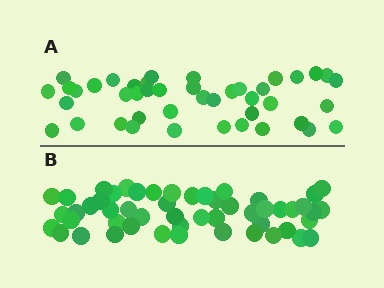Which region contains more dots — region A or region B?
Region B (the bottom region) has more dots.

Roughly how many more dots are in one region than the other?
Region B has roughly 8 or so more dots than region A.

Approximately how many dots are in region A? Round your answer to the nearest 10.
About 40 dots. (The exact count is 43, which rounds to 40.)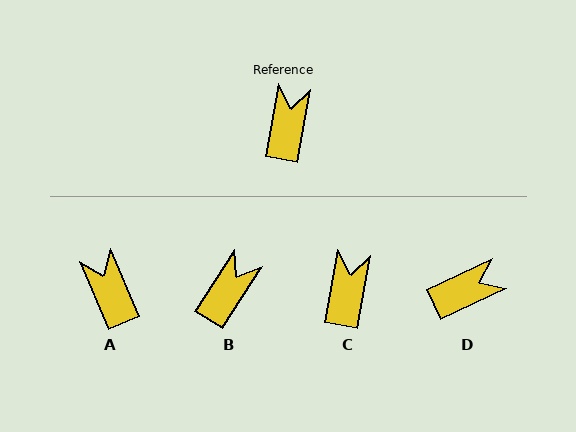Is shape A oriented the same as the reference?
No, it is off by about 34 degrees.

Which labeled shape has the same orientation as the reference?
C.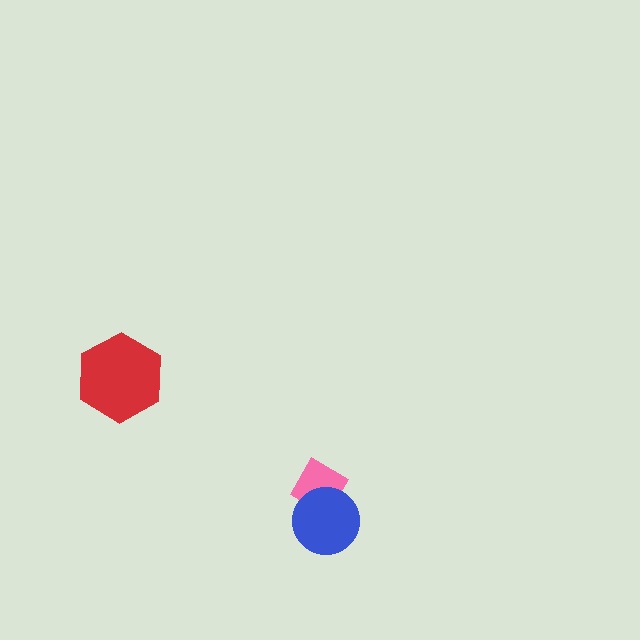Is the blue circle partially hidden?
No, no other shape covers it.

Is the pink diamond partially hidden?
Yes, it is partially covered by another shape.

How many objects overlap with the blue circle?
1 object overlaps with the blue circle.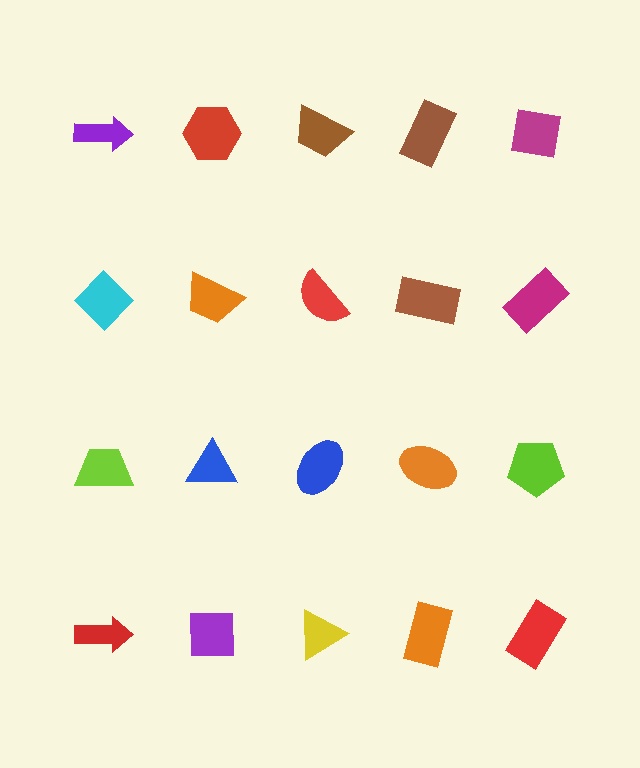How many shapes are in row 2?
5 shapes.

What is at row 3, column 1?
A lime trapezoid.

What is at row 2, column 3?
A red semicircle.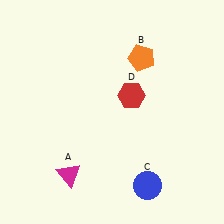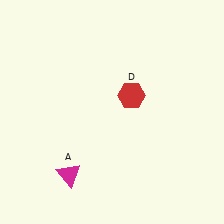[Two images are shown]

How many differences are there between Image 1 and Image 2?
There are 2 differences between the two images.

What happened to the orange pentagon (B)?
The orange pentagon (B) was removed in Image 2. It was in the top-right area of Image 1.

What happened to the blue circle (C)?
The blue circle (C) was removed in Image 2. It was in the bottom-right area of Image 1.